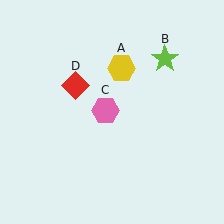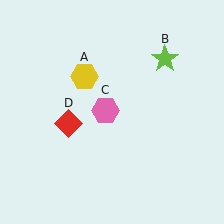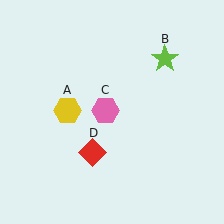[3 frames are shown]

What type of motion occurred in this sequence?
The yellow hexagon (object A), red diamond (object D) rotated counterclockwise around the center of the scene.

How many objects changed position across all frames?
2 objects changed position: yellow hexagon (object A), red diamond (object D).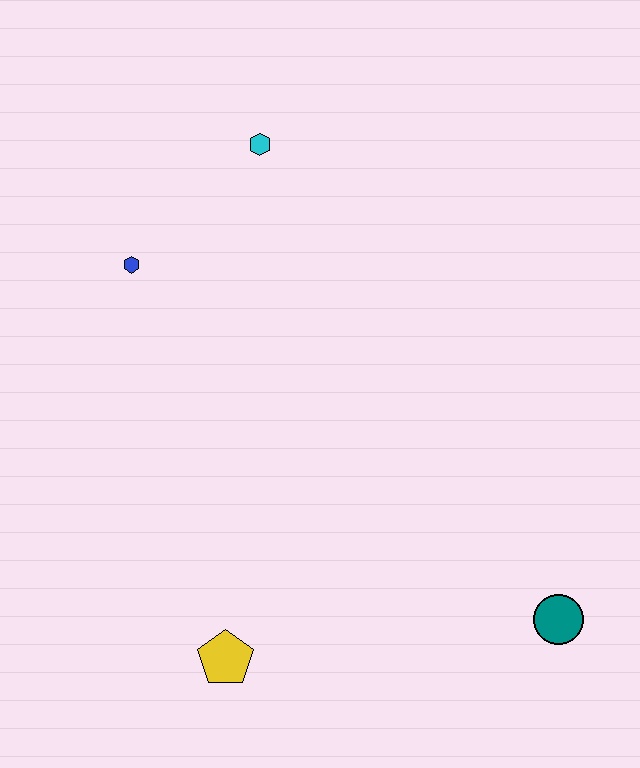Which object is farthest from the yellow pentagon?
The cyan hexagon is farthest from the yellow pentagon.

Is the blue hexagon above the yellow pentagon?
Yes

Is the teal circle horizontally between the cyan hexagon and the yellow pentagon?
No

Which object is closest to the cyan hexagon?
The blue hexagon is closest to the cyan hexagon.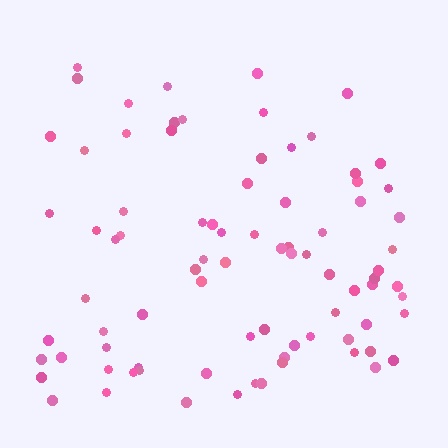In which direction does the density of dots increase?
From top to bottom, with the bottom side densest.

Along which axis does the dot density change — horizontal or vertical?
Vertical.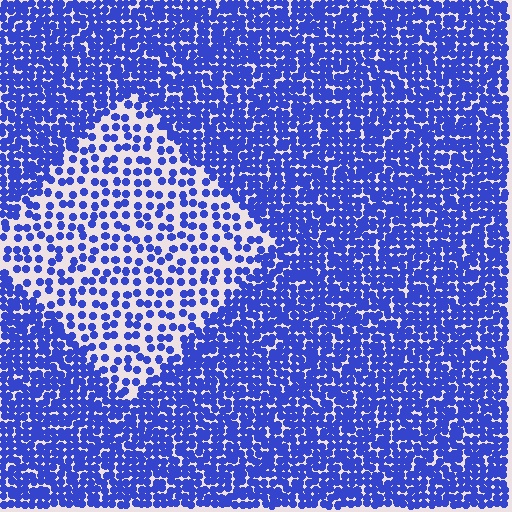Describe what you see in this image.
The image contains small blue elements arranged at two different densities. A diamond-shaped region is visible where the elements are less densely packed than the surrounding area.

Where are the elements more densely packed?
The elements are more densely packed outside the diamond boundary.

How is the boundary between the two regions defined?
The boundary is defined by a change in element density (approximately 2.3x ratio). All elements are the same color, size, and shape.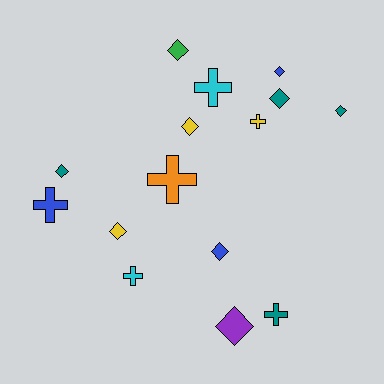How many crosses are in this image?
There are 6 crosses.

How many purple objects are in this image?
There is 1 purple object.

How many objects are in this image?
There are 15 objects.